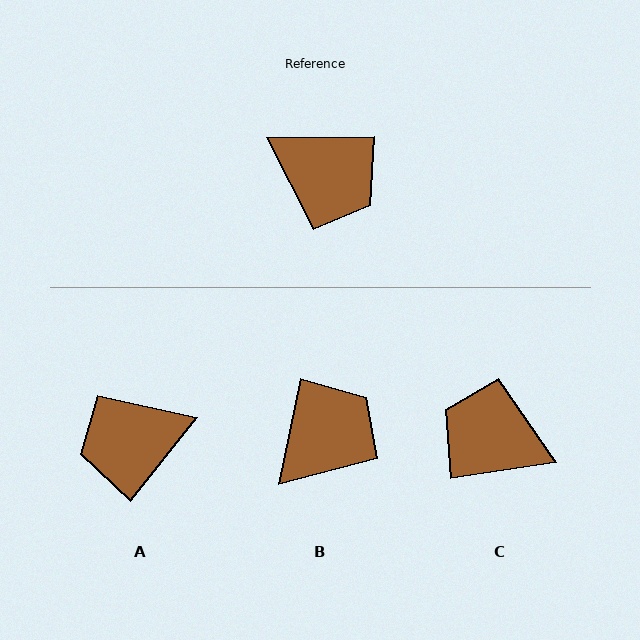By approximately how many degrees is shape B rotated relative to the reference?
Approximately 78 degrees counter-clockwise.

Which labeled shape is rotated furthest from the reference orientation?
C, about 172 degrees away.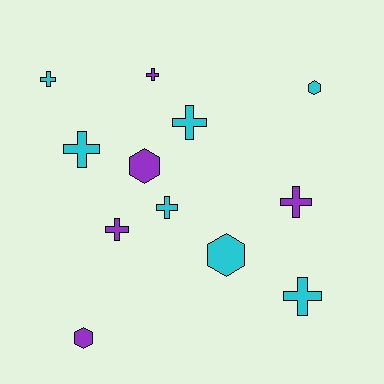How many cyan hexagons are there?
There are 2 cyan hexagons.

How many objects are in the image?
There are 12 objects.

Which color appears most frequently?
Cyan, with 7 objects.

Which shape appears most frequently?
Cross, with 8 objects.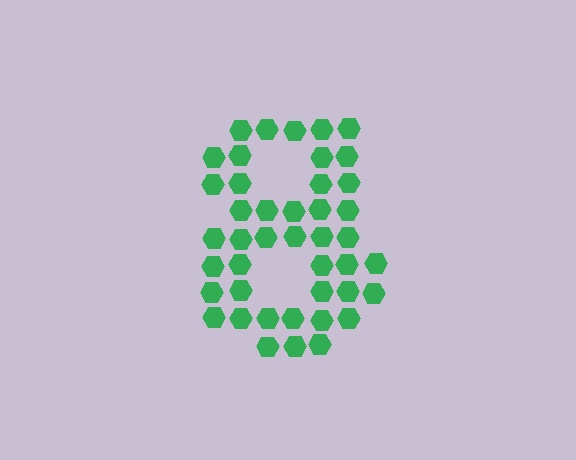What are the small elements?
The small elements are hexagons.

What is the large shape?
The large shape is the digit 8.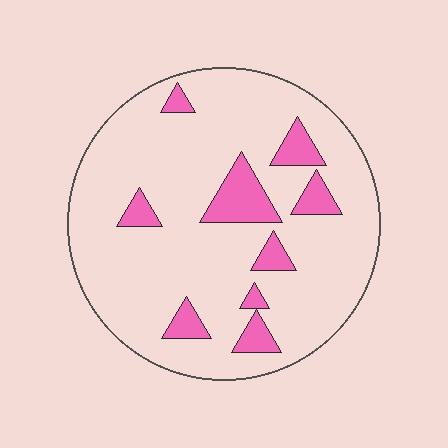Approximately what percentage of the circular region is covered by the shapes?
Approximately 15%.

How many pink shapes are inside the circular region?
9.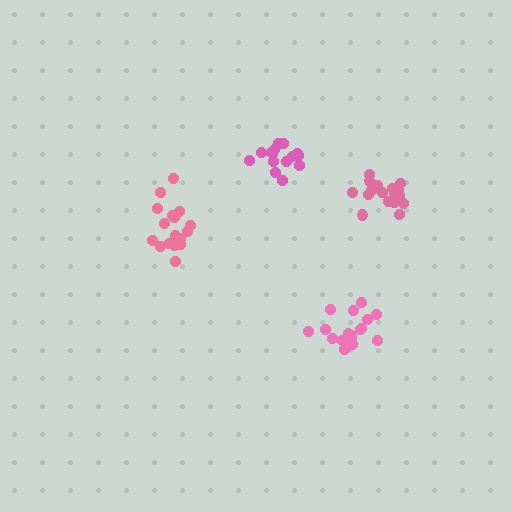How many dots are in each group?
Group 1: 15 dots, Group 2: 18 dots, Group 3: 17 dots, Group 4: 17 dots (67 total).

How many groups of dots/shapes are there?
There are 4 groups.